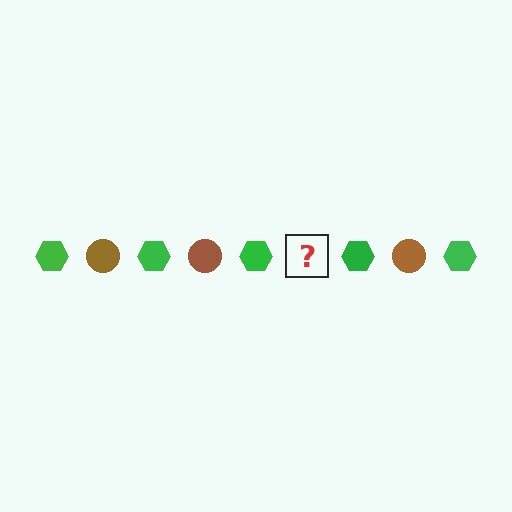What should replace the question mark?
The question mark should be replaced with a brown circle.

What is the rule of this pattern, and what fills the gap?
The rule is that the pattern alternates between green hexagon and brown circle. The gap should be filled with a brown circle.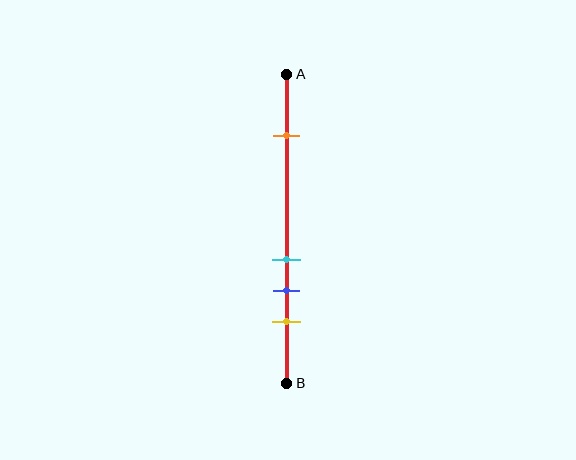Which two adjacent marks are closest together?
The cyan and blue marks are the closest adjacent pair.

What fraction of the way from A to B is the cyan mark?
The cyan mark is approximately 60% (0.6) of the way from A to B.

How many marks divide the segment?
There are 4 marks dividing the segment.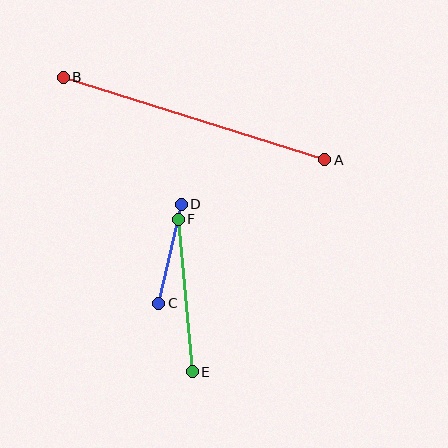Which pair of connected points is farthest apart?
Points A and B are farthest apart.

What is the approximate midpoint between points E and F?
The midpoint is at approximately (185, 296) pixels.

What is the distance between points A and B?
The distance is approximately 274 pixels.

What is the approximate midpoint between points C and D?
The midpoint is at approximately (170, 254) pixels.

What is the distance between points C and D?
The distance is approximately 101 pixels.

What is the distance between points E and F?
The distance is approximately 153 pixels.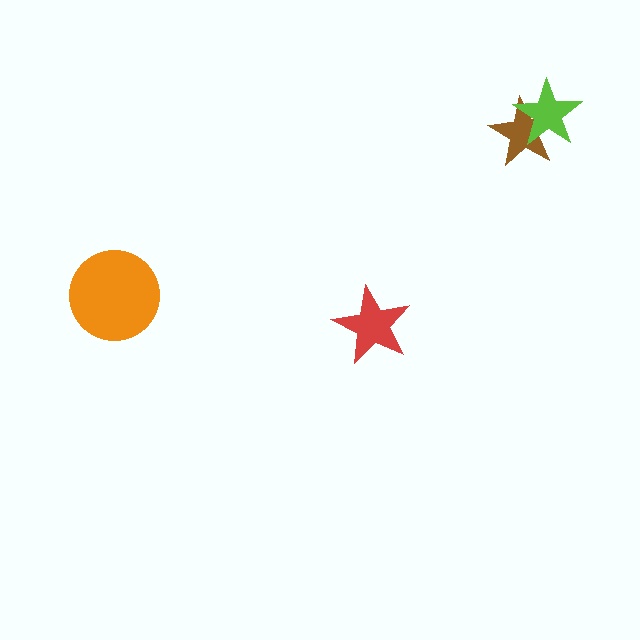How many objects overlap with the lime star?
1 object overlaps with the lime star.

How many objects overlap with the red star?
0 objects overlap with the red star.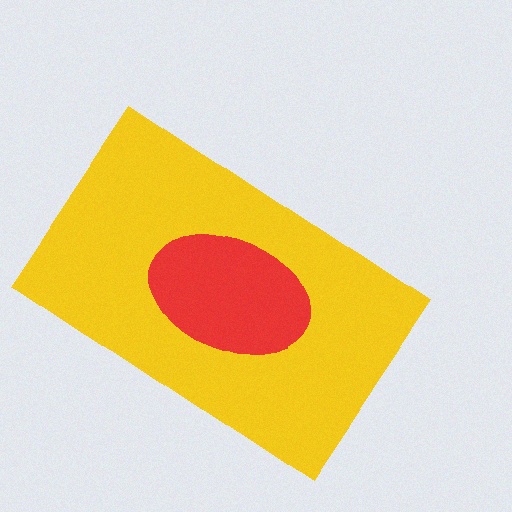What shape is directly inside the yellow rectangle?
The red ellipse.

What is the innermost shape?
The red ellipse.